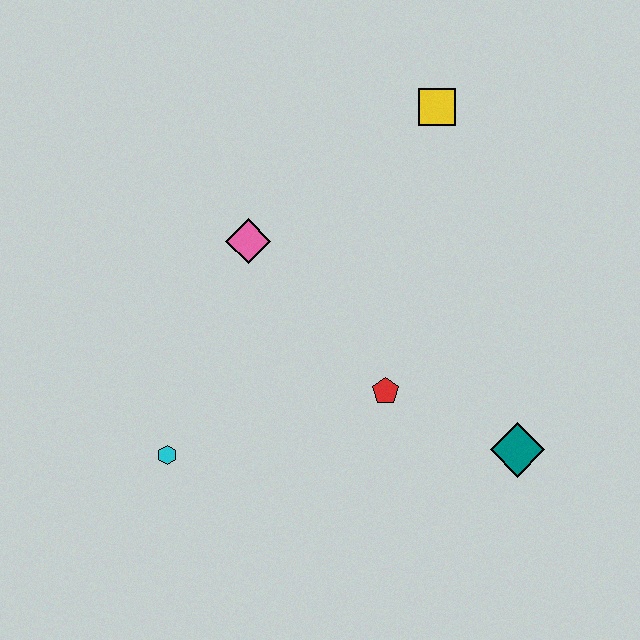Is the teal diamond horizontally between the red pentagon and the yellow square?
No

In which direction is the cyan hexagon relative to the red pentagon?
The cyan hexagon is to the left of the red pentagon.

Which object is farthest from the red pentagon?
The yellow square is farthest from the red pentagon.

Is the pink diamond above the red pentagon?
Yes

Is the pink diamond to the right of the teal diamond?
No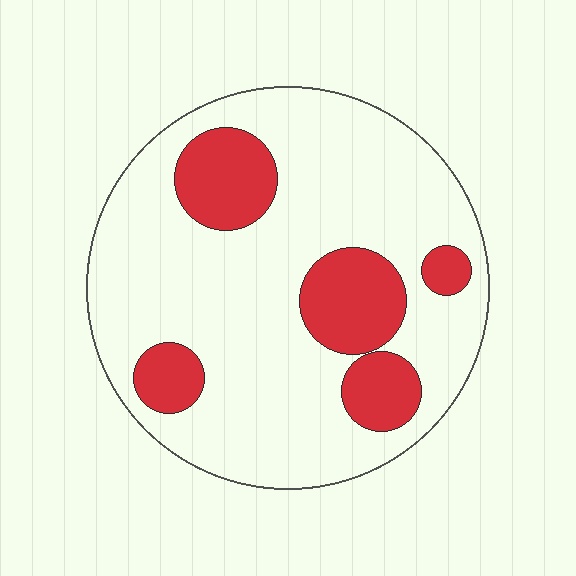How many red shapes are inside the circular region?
5.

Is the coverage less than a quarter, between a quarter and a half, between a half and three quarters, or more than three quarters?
Less than a quarter.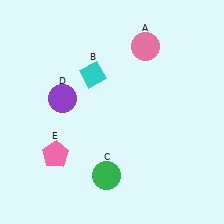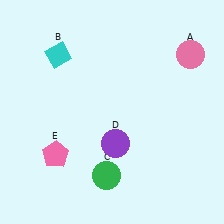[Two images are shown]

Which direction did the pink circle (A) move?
The pink circle (A) moved right.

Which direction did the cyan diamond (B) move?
The cyan diamond (B) moved left.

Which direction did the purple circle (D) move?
The purple circle (D) moved right.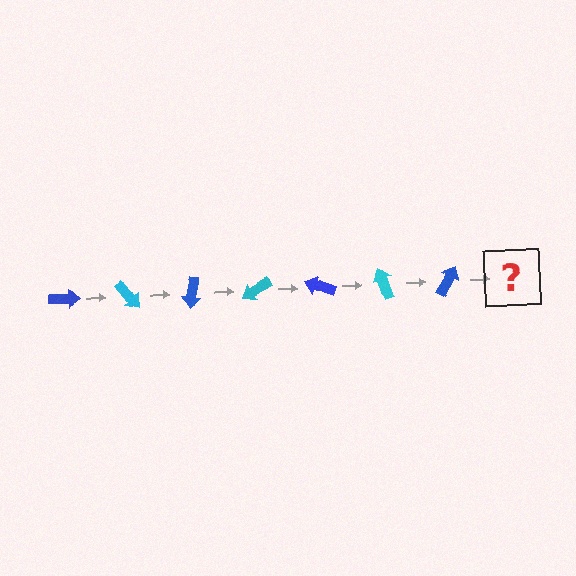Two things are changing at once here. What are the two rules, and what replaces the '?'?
The two rules are that it rotates 50 degrees each step and the color cycles through blue and cyan. The '?' should be a cyan arrow, rotated 350 degrees from the start.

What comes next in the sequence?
The next element should be a cyan arrow, rotated 350 degrees from the start.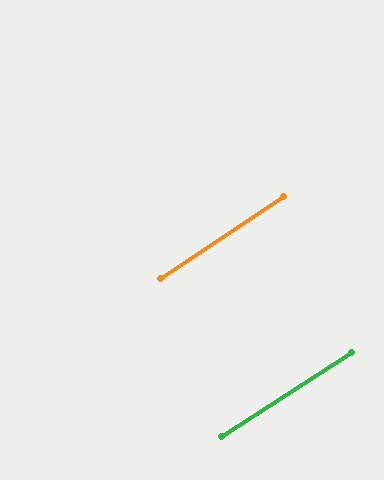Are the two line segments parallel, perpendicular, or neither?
Parallel — their directions differ by only 0.8°.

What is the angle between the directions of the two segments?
Approximately 1 degree.